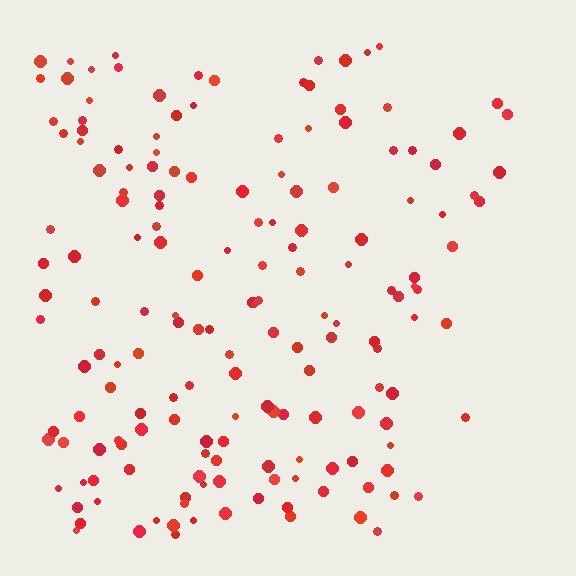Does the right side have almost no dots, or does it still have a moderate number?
Still a moderate number, just noticeably fewer than the left.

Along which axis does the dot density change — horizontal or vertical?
Horizontal.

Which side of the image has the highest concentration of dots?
The left.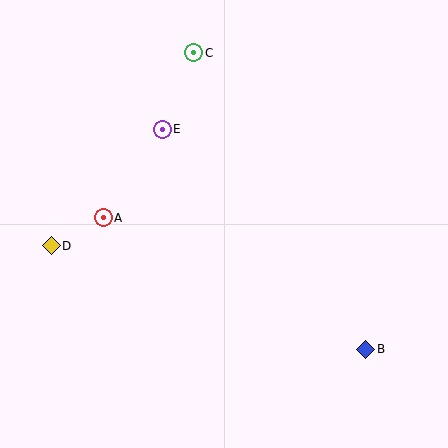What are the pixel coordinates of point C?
Point C is at (194, 53).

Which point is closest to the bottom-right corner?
Point B is closest to the bottom-right corner.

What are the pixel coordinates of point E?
Point E is at (162, 129).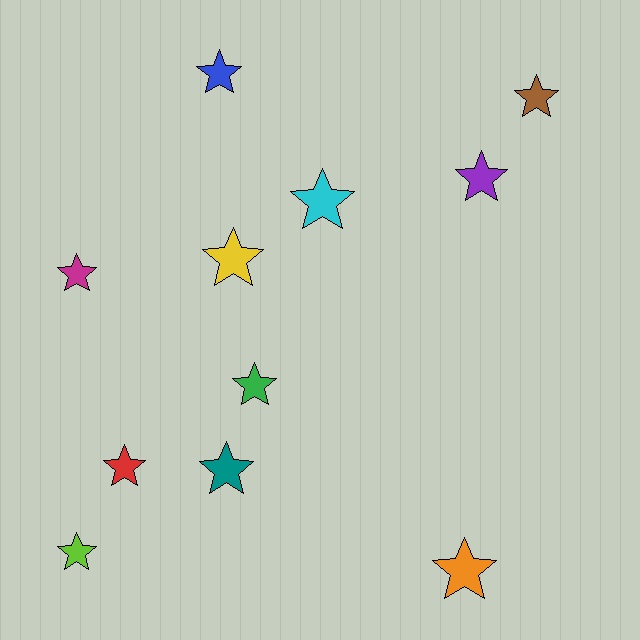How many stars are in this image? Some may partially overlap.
There are 11 stars.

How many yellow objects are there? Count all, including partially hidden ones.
There is 1 yellow object.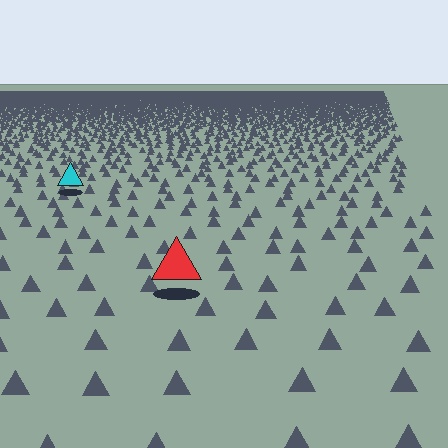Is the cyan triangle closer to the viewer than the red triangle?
No. The red triangle is closer — you can tell from the texture gradient: the ground texture is coarser near it.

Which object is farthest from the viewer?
The cyan triangle is farthest from the viewer. It appears smaller and the ground texture around it is denser.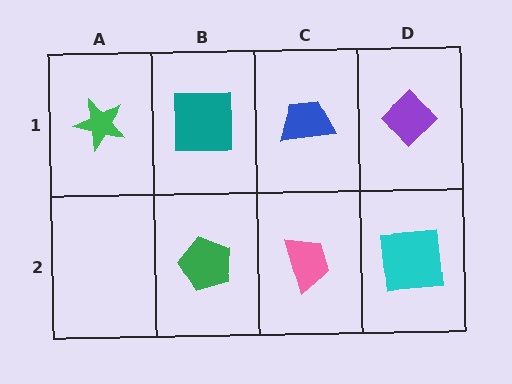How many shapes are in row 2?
3 shapes.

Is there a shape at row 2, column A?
No, that cell is empty.